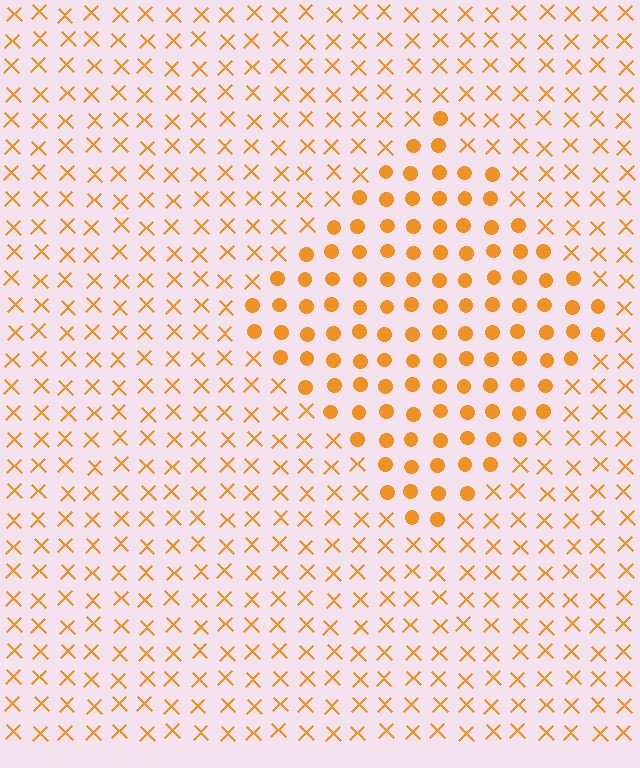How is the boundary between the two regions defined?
The boundary is defined by a change in element shape: circles inside vs. X marks outside. All elements share the same color and spacing.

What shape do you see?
I see a diamond.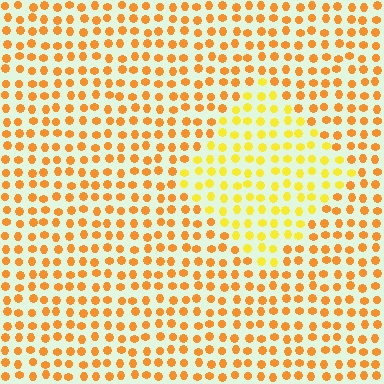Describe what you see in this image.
The image is filled with small orange elements in a uniform arrangement. A diamond-shaped region is visible where the elements are tinted to a slightly different hue, forming a subtle color boundary.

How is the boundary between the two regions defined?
The boundary is defined purely by a slight shift in hue (about 27 degrees). Spacing, size, and orientation are identical on both sides.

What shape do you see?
I see a diamond.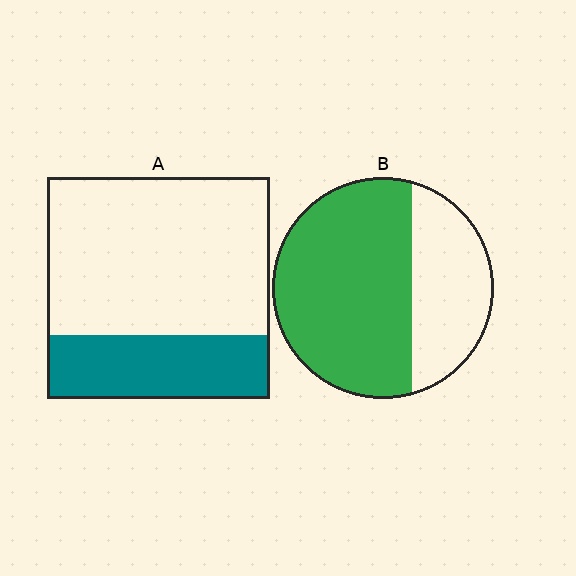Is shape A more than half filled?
No.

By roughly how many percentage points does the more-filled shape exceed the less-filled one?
By roughly 40 percentage points (B over A).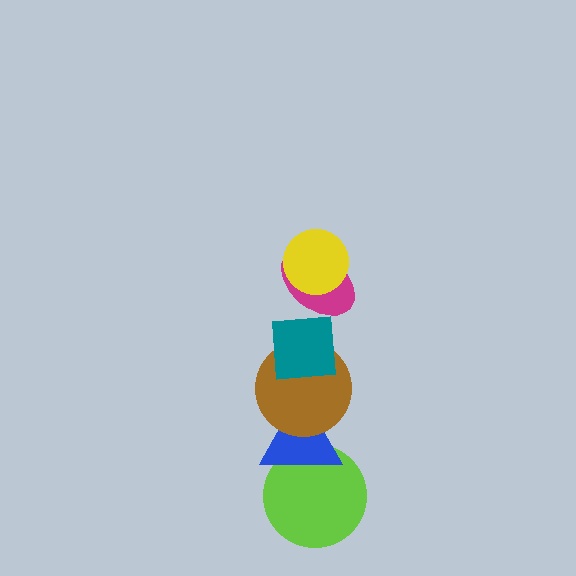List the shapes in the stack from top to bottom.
From top to bottom: the yellow circle, the magenta ellipse, the teal square, the brown circle, the blue triangle, the lime circle.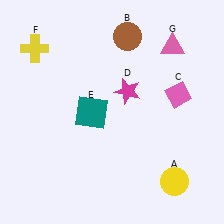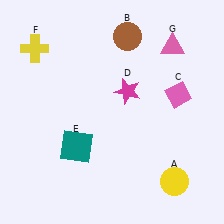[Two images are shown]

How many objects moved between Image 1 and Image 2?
1 object moved between the two images.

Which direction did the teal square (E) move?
The teal square (E) moved down.